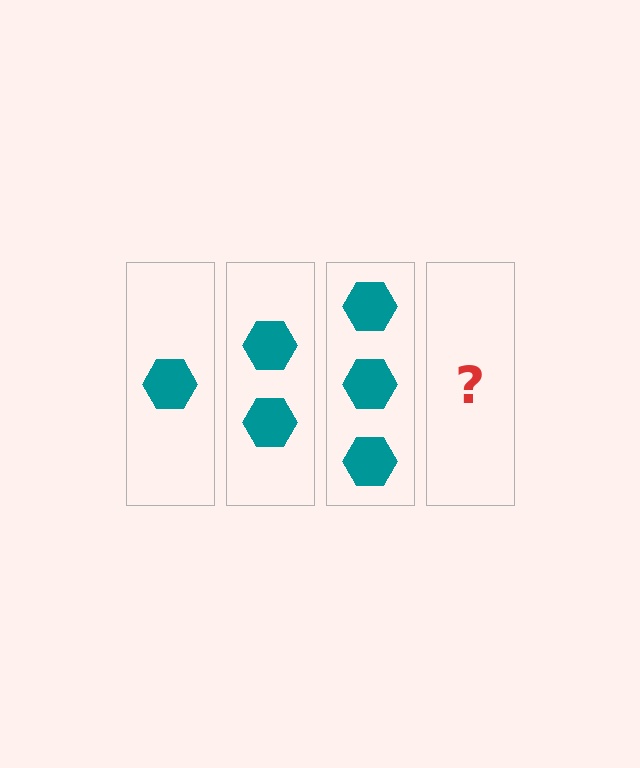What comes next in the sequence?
The next element should be 4 hexagons.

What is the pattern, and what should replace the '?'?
The pattern is that each step adds one more hexagon. The '?' should be 4 hexagons.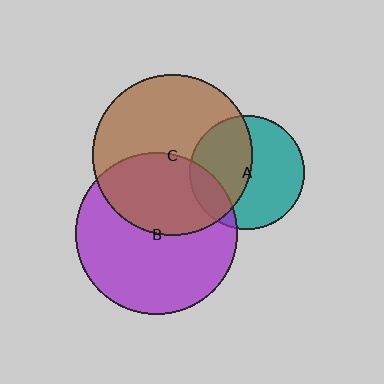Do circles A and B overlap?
Yes.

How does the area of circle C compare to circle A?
Approximately 2.0 times.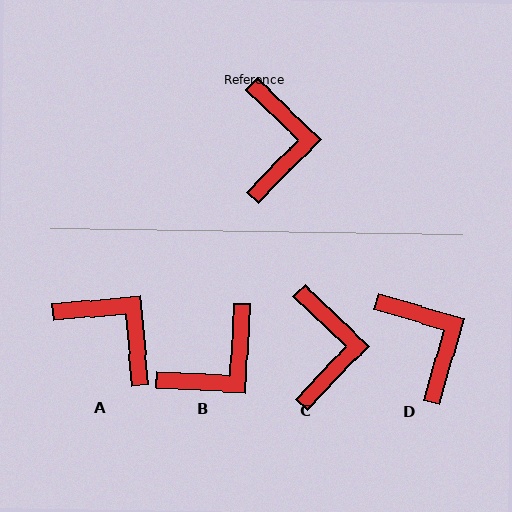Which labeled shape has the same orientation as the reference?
C.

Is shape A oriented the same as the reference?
No, it is off by about 49 degrees.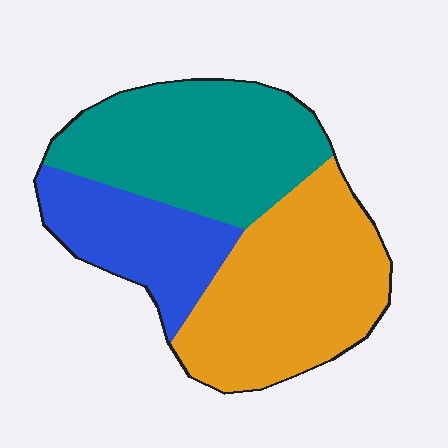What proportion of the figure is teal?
Teal takes up between a quarter and a half of the figure.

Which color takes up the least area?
Blue, at roughly 20%.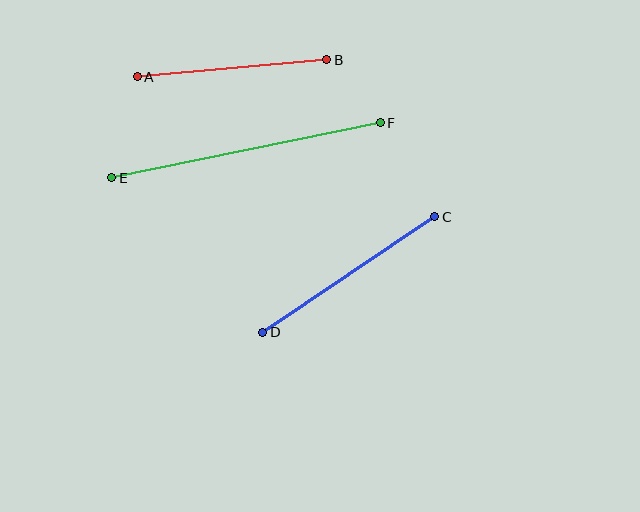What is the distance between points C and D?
The distance is approximately 207 pixels.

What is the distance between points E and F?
The distance is approximately 274 pixels.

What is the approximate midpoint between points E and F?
The midpoint is at approximately (246, 150) pixels.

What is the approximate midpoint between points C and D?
The midpoint is at approximately (349, 275) pixels.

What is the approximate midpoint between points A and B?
The midpoint is at approximately (232, 68) pixels.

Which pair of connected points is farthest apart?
Points E and F are farthest apart.